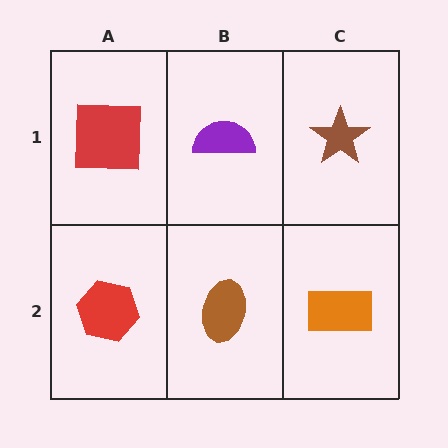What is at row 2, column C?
An orange rectangle.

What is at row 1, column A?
A red square.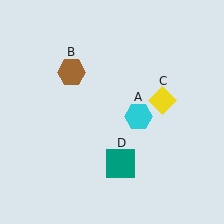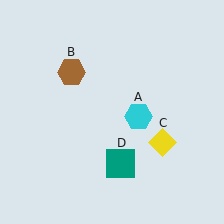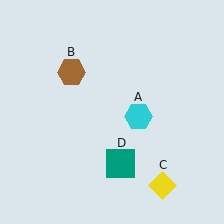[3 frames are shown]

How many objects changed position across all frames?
1 object changed position: yellow diamond (object C).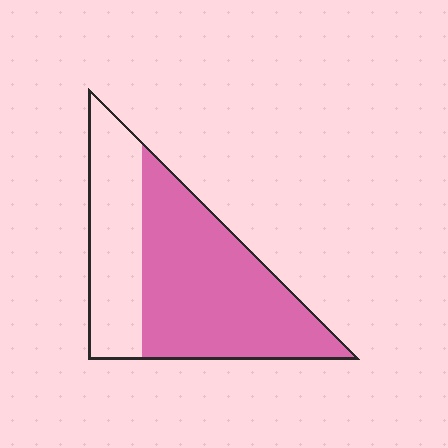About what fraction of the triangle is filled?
About five eighths (5/8).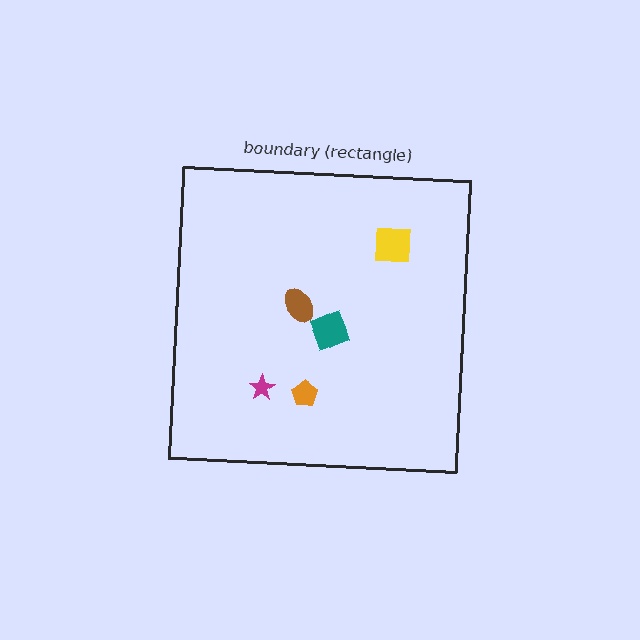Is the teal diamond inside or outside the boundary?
Inside.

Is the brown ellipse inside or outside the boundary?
Inside.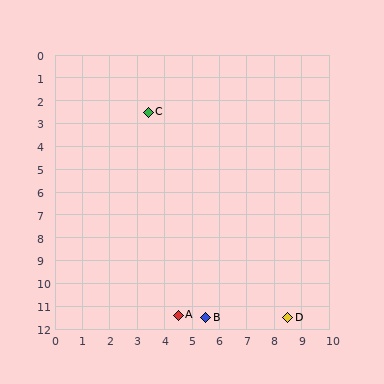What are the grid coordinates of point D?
Point D is at approximately (8.5, 11.5).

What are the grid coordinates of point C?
Point C is at approximately (3.4, 2.5).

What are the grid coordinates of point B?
Point B is at approximately (5.5, 11.5).